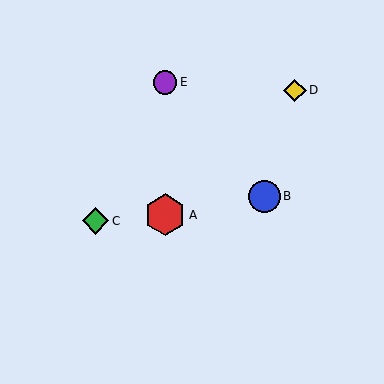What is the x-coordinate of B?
Object B is at x≈264.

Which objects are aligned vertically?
Objects A, E are aligned vertically.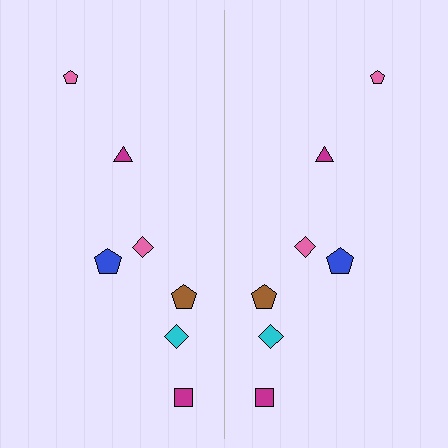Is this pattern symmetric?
Yes, this pattern has bilateral (reflection) symmetry.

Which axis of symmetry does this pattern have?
The pattern has a vertical axis of symmetry running through the center of the image.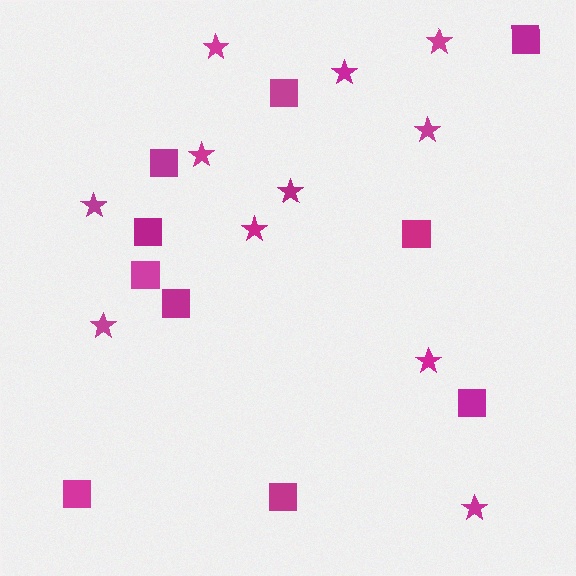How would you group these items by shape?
There are 2 groups: one group of squares (10) and one group of stars (11).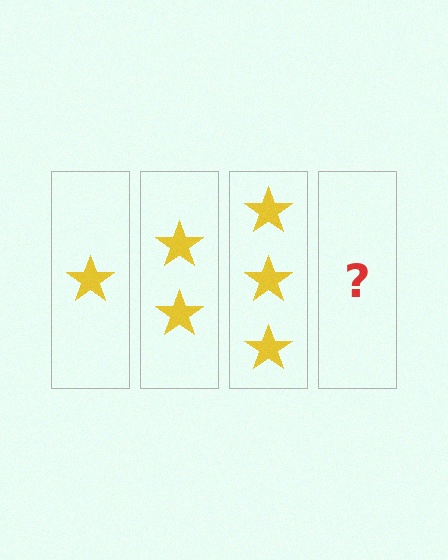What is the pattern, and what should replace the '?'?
The pattern is that each step adds one more star. The '?' should be 4 stars.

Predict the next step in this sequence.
The next step is 4 stars.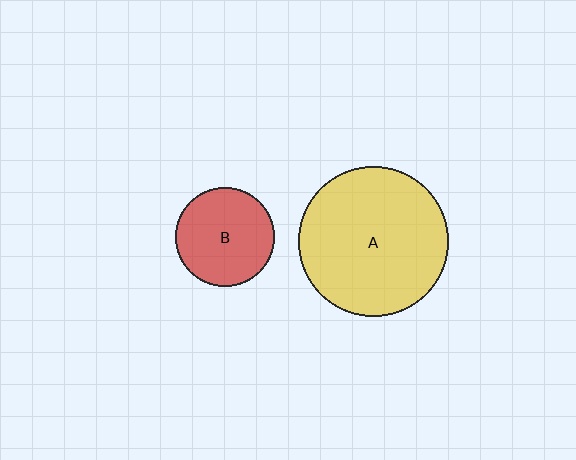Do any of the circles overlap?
No, none of the circles overlap.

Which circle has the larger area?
Circle A (yellow).